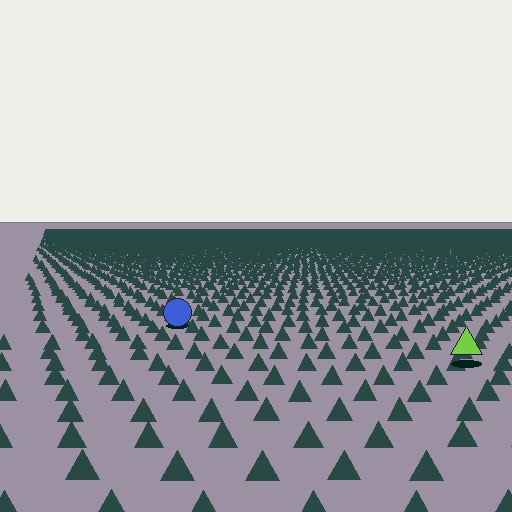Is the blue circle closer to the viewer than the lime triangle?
No. The lime triangle is closer — you can tell from the texture gradient: the ground texture is coarser near it.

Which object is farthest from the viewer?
The blue circle is farthest from the viewer. It appears smaller and the ground texture around it is denser.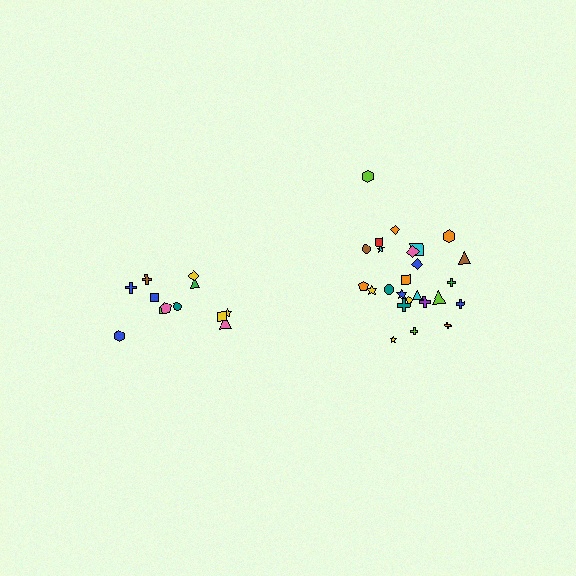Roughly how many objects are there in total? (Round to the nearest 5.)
Roughly 35 objects in total.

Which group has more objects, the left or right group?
The right group.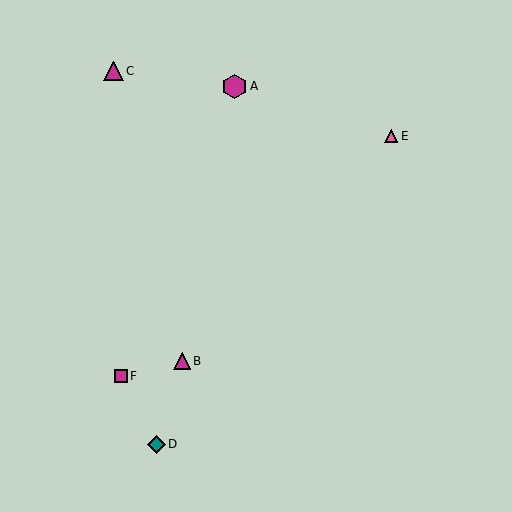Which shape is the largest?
The magenta hexagon (labeled A) is the largest.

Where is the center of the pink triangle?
The center of the pink triangle is at (391, 136).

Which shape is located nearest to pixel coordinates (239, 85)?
The magenta hexagon (labeled A) at (235, 86) is nearest to that location.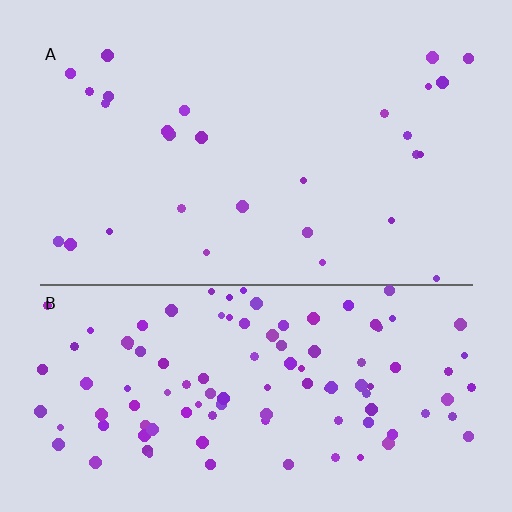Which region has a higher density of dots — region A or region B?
B (the bottom).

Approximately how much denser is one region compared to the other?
Approximately 3.8× — region B over region A.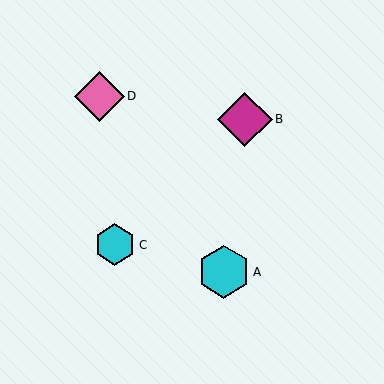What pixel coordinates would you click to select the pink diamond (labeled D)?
Click at (99, 96) to select the pink diamond D.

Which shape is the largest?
The magenta diamond (labeled B) is the largest.